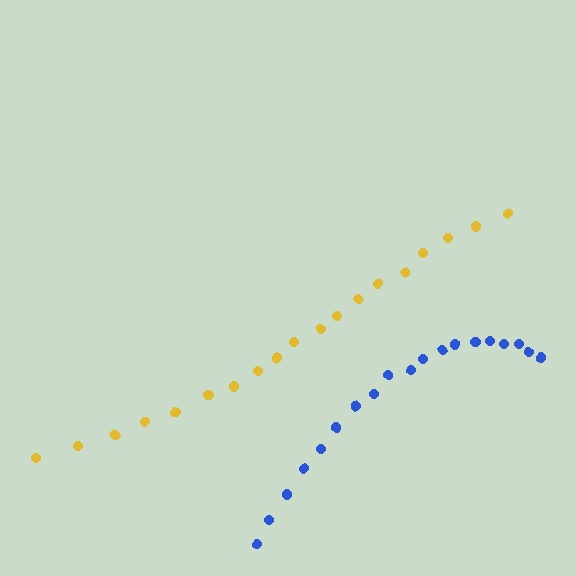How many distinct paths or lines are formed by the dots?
There are 2 distinct paths.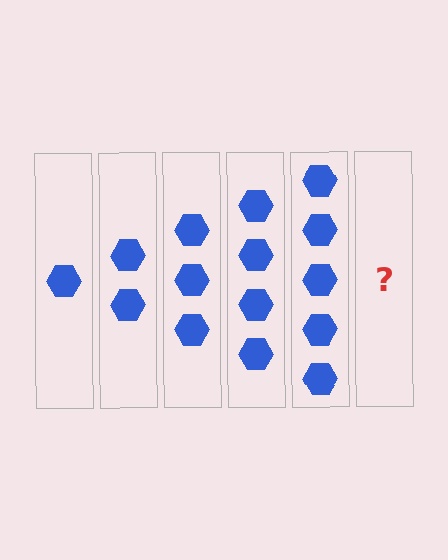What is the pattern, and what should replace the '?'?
The pattern is that each step adds one more hexagon. The '?' should be 6 hexagons.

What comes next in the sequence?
The next element should be 6 hexagons.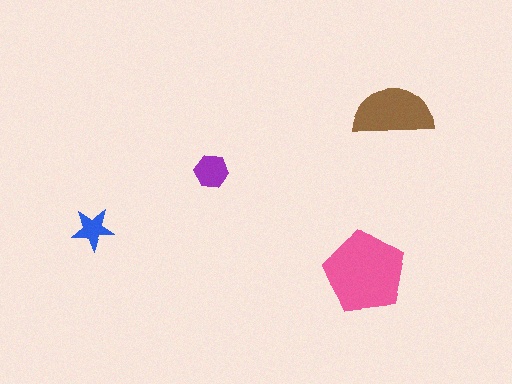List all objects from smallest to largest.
The blue star, the purple hexagon, the brown semicircle, the pink pentagon.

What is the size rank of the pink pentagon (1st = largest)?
1st.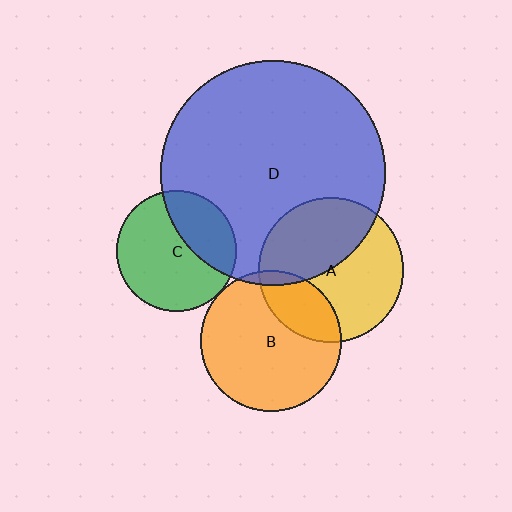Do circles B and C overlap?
Yes.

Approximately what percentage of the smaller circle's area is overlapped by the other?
Approximately 5%.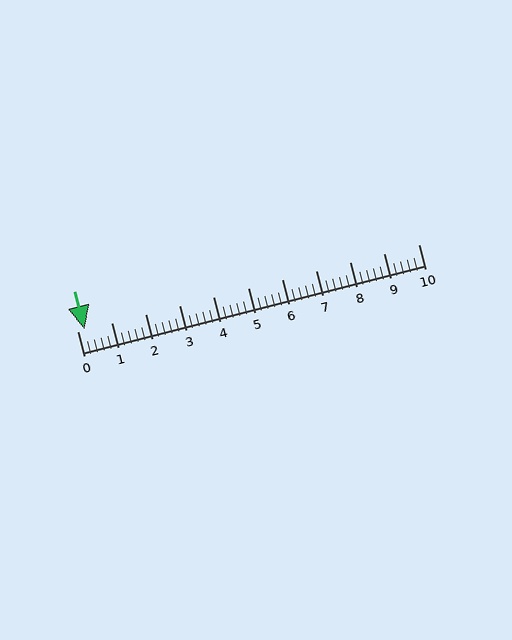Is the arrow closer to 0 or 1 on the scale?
The arrow is closer to 0.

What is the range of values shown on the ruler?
The ruler shows values from 0 to 10.